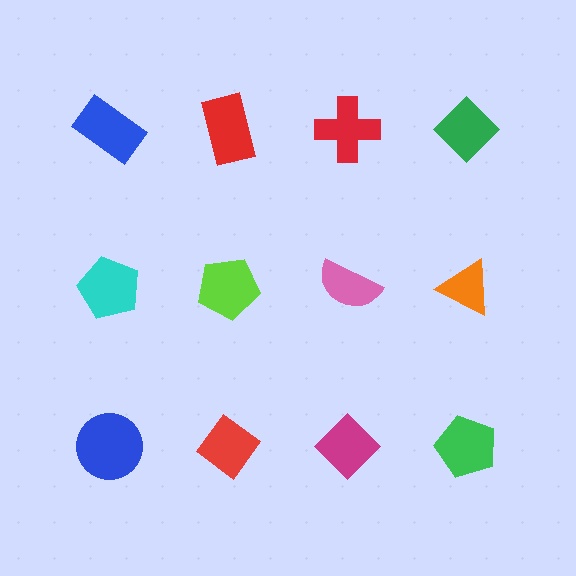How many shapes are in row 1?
4 shapes.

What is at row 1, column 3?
A red cross.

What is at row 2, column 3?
A pink semicircle.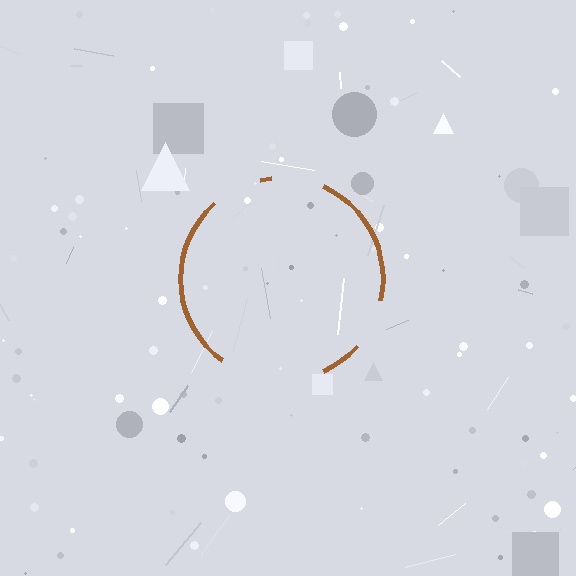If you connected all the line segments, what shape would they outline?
They would outline a circle.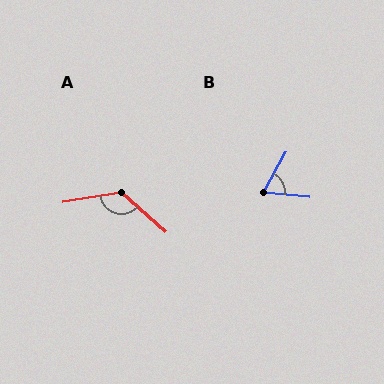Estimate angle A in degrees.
Approximately 129 degrees.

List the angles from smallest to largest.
B (66°), A (129°).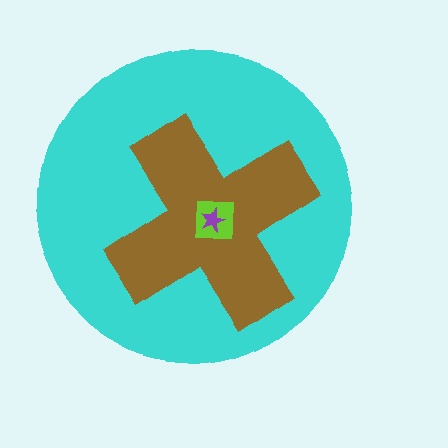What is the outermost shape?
The cyan circle.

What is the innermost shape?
The purple star.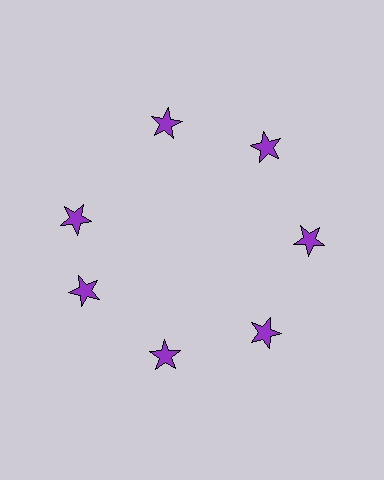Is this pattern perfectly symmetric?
No. The 7 purple stars are arranged in a ring, but one element near the 10 o'clock position is rotated out of alignment along the ring, breaking the 7-fold rotational symmetry.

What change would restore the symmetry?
The symmetry would be restored by rotating it back into even spacing with its neighbors so that all 7 stars sit at equal angles and equal distance from the center.